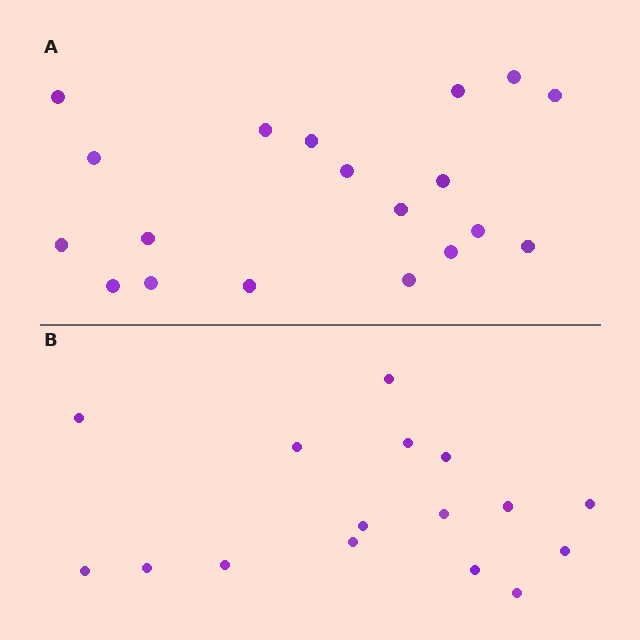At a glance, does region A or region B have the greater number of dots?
Region A (the top region) has more dots.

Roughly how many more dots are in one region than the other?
Region A has just a few more — roughly 2 or 3 more dots than region B.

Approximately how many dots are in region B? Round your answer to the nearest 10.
About 20 dots. (The exact count is 16, which rounds to 20.)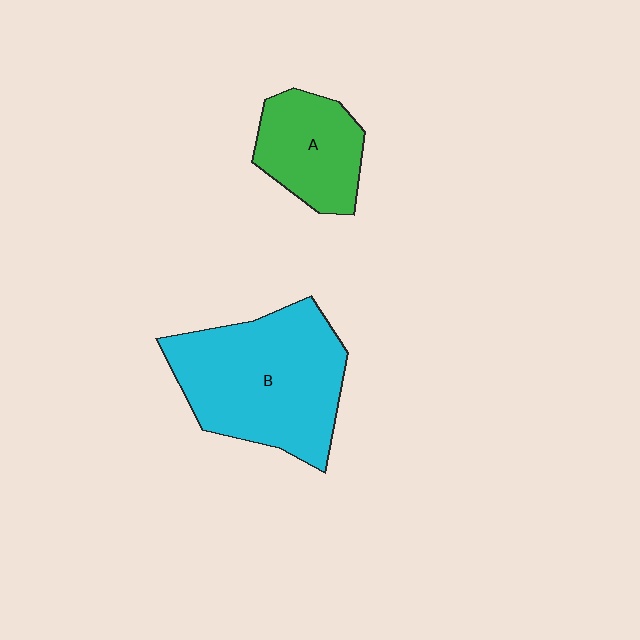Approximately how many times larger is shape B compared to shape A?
Approximately 2.0 times.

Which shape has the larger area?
Shape B (cyan).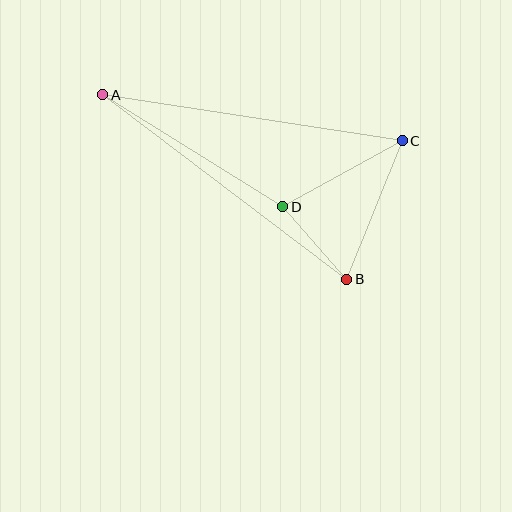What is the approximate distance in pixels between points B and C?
The distance between B and C is approximately 149 pixels.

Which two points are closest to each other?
Points B and D are closest to each other.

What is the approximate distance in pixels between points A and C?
The distance between A and C is approximately 303 pixels.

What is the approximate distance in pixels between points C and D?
The distance between C and D is approximately 137 pixels.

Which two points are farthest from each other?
Points A and B are farthest from each other.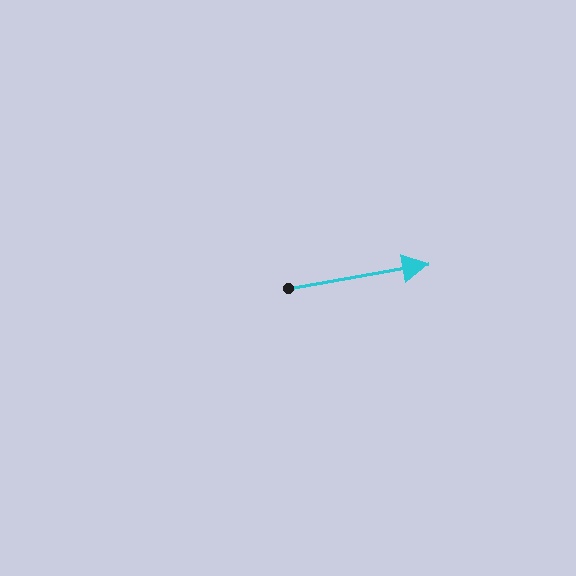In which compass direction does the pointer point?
East.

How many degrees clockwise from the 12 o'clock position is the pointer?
Approximately 80 degrees.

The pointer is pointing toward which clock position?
Roughly 3 o'clock.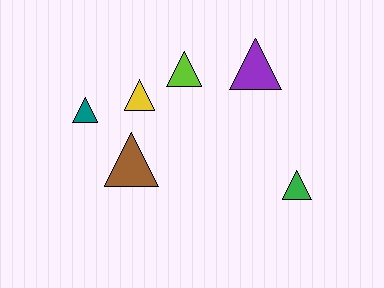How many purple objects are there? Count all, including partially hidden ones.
There is 1 purple object.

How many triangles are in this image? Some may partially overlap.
There are 6 triangles.